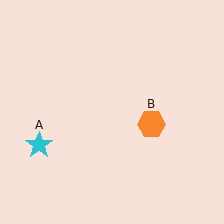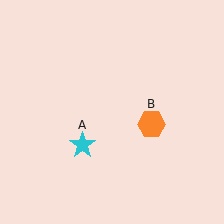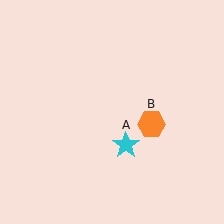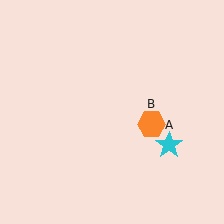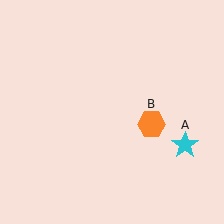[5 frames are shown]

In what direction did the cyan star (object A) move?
The cyan star (object A) moved right.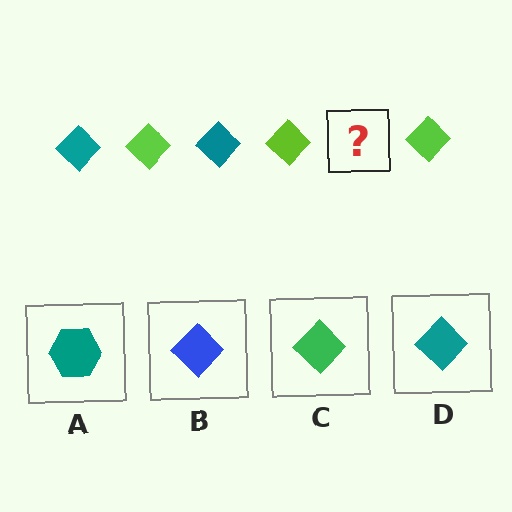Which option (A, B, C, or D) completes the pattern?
D.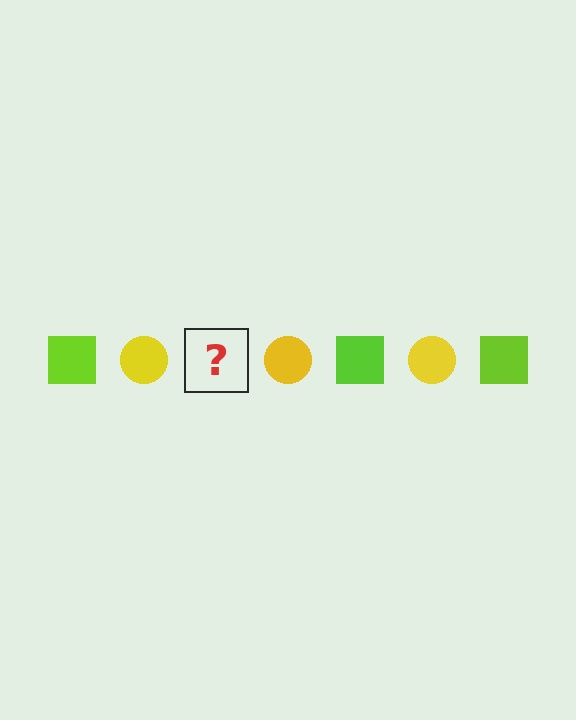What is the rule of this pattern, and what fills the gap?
The rule is that the pattern alternates between lime square and yellow circle. The gap should be filled with a lime square.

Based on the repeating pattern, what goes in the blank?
The blank should be a lime square.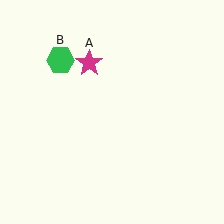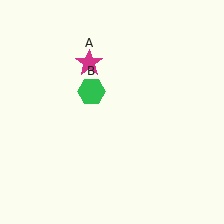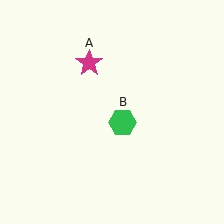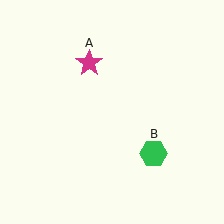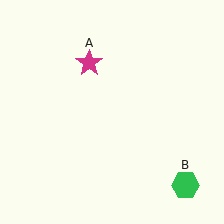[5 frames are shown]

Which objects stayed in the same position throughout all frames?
Magenta star (object A) remained stationary.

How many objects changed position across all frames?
1 object changed position: green hexagon (object B).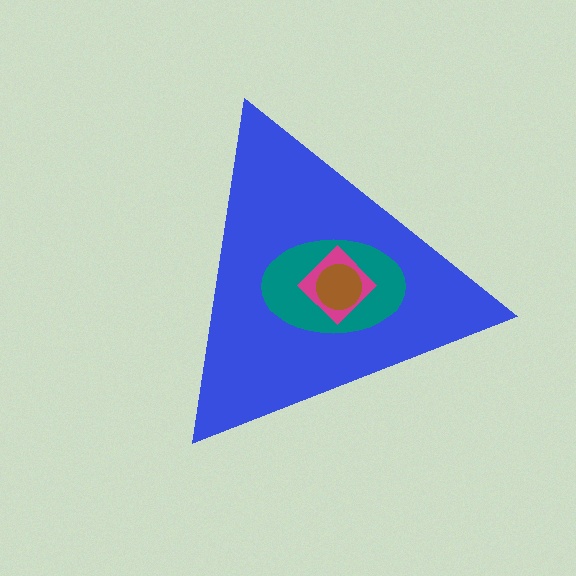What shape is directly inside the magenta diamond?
The brown circle.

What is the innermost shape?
The brown circle.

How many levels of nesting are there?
4.